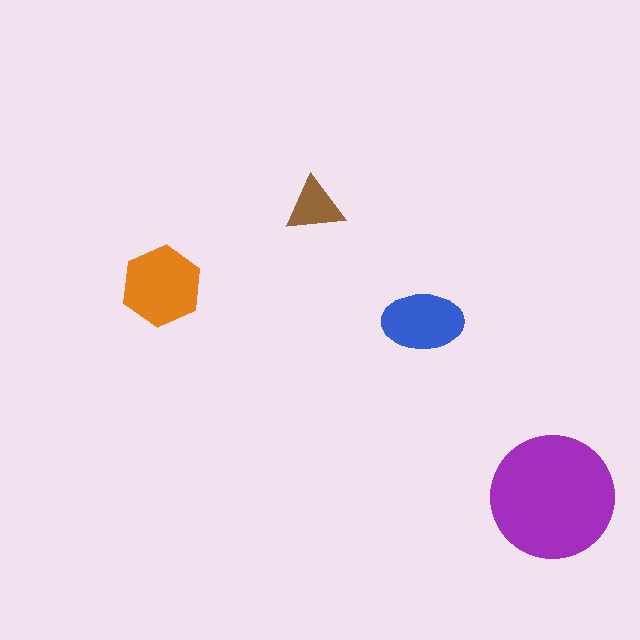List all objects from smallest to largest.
The brown triangle, the blue ellipse, the orange hexagon, the purple circle.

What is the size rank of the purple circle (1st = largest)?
1st.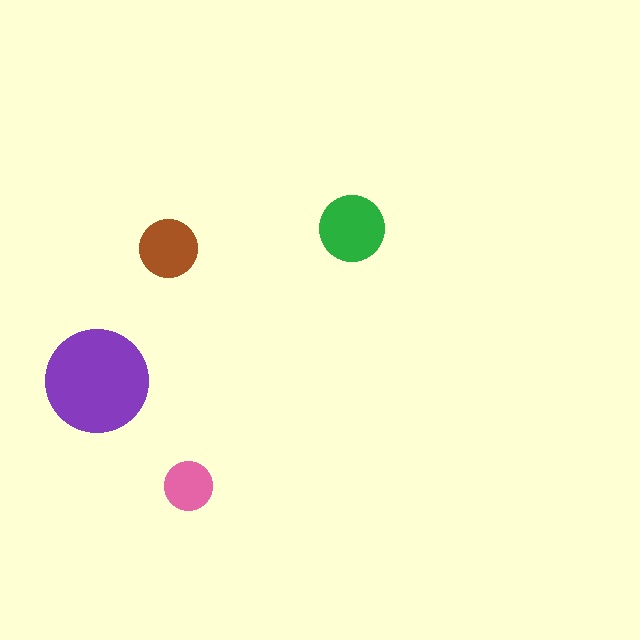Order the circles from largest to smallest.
the purple one, the green one, the brown one, the pink one.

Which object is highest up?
The green circle is topmost.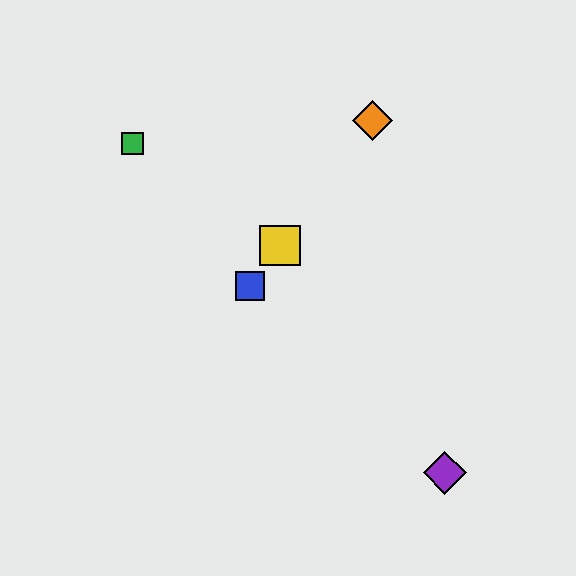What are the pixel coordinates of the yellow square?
The yellow square is at (280, 245).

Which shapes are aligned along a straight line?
The red diamond, the blue square, the yellow square, the orange diamond are aligned along a straight line.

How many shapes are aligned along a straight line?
4 shapes (the red diamond, the blue square, the yellow square, the orange diamond) are aligned along a straight line.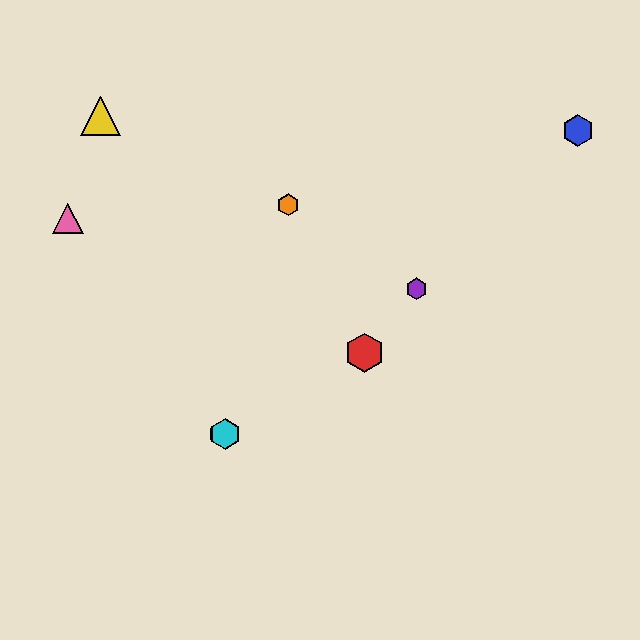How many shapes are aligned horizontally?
2 shapes (the green hexagon, the cyan hexagon) are aligned horizontally.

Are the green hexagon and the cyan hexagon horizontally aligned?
Yes, both are at y≈434.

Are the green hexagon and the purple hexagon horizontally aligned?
No, the green hexagon is at y≈434 and the purple hexagon is at y≈289.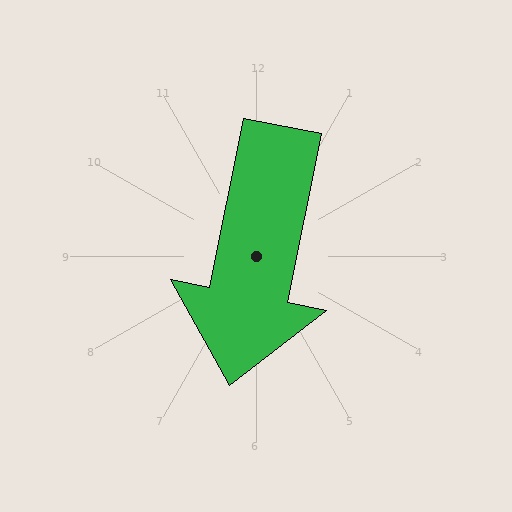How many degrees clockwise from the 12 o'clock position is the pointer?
Approximately 191 degrees.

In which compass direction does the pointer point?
South.